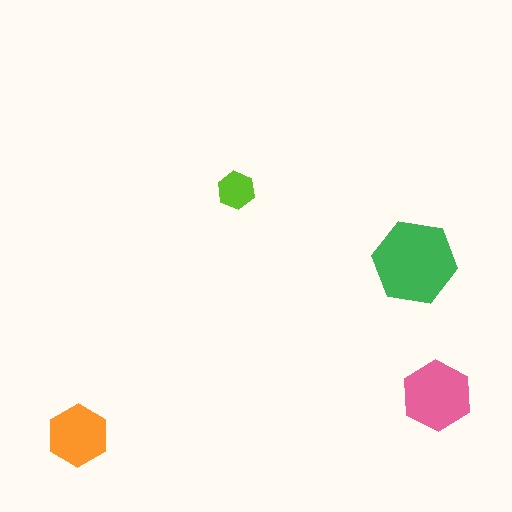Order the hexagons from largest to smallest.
the green one, the pink one, the orange one, the lime one.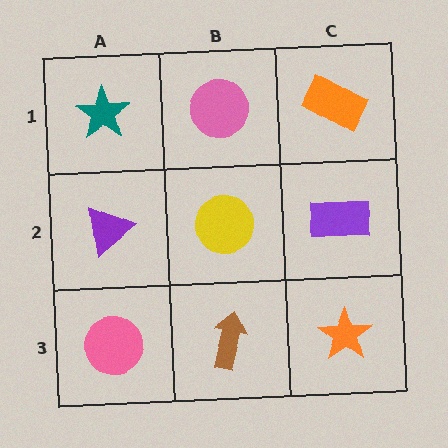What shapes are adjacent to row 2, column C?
An orange rectangle (row 1, column C), an orange star (row 3, column C), a yellow circle (row 2, column B).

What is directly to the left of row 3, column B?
A pink circle.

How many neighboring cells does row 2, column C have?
3.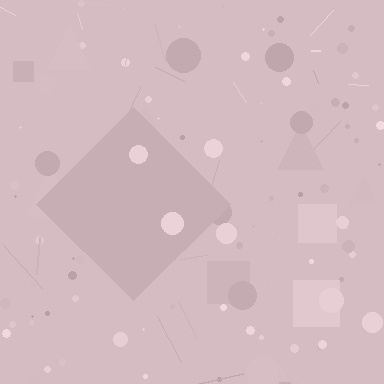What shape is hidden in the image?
A diamond is hidden in the image.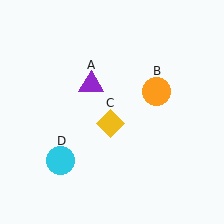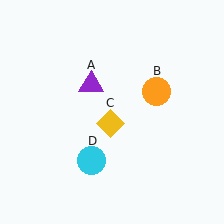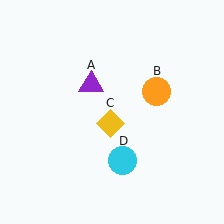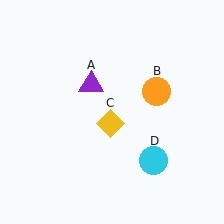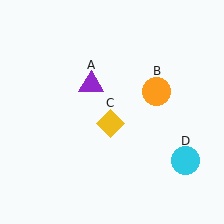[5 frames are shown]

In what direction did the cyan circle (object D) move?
The cyan circle (object D) moved right.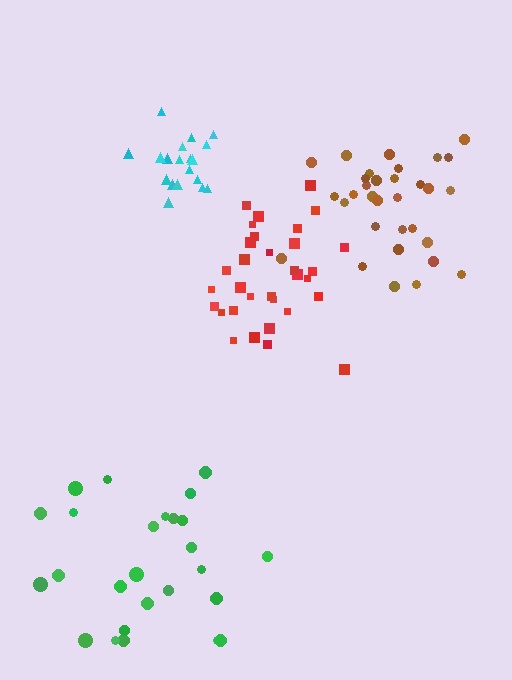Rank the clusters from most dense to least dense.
cyan, brown, red, green.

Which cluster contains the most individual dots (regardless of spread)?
Brown (32).